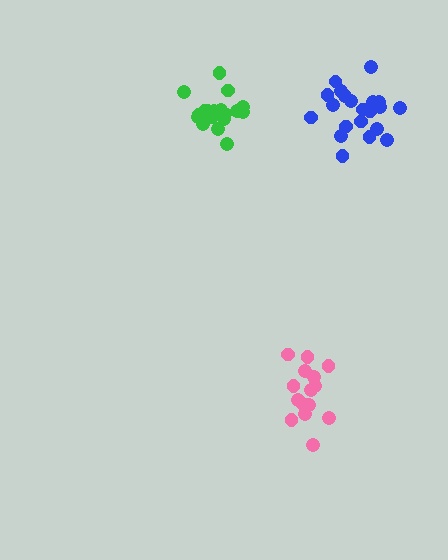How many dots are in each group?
Group 1: 15 dots, Group 2: 21 dots, Group 3: 19 dots (55 total).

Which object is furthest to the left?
The green cluster is leftmost.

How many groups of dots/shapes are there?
There are 3 groups.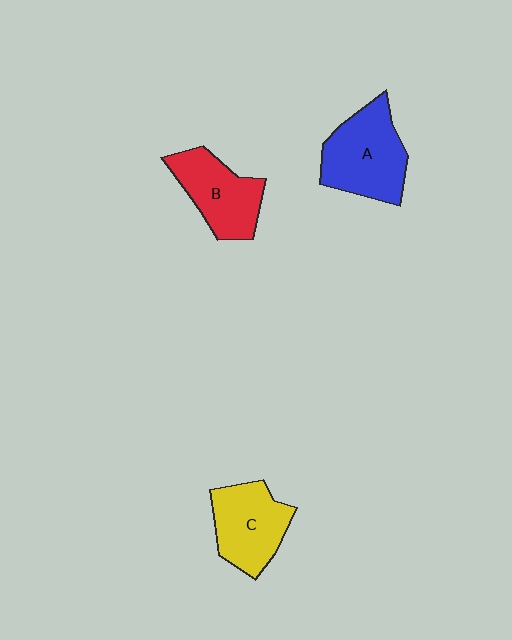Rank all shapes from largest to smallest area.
From largest to smallest: A (blue), C (yellow), B (red).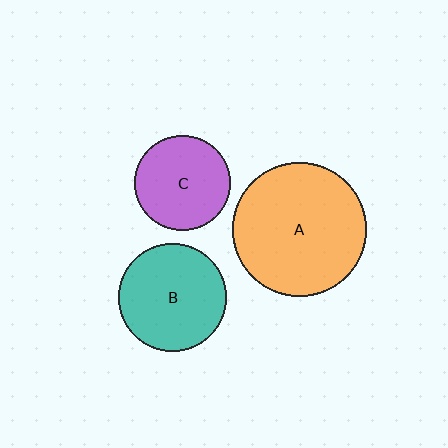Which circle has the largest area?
Circle A (orange).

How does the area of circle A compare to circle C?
Approximately 2.0 times.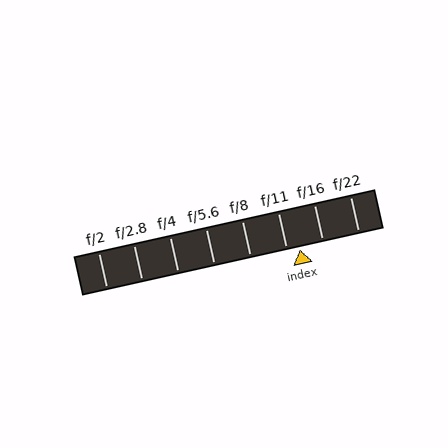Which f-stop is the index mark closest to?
The index mark is closest to f/11.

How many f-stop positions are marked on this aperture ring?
There are 8 f-stop positions marked.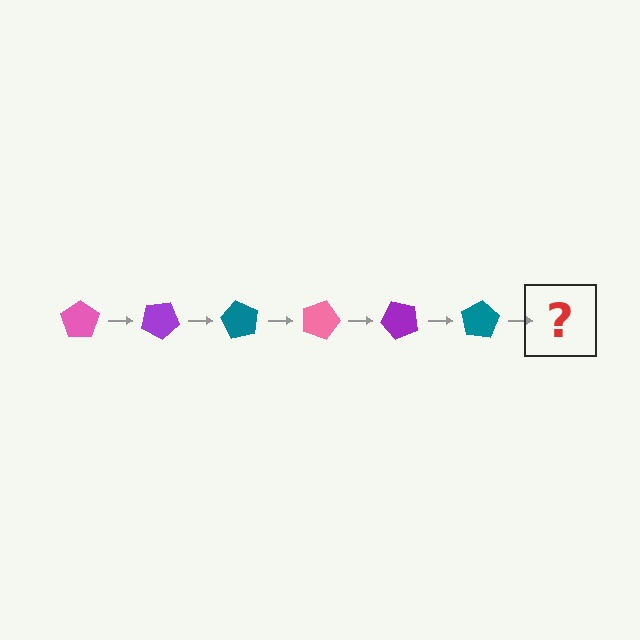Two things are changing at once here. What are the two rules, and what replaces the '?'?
The two rules are that it rotates 30 degrees each step and the color cycles through pink, purple, and teal. The '?' should be a pink pentagon, rotated 180 degrees from the start.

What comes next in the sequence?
The next element should be a pink pentagon, rotated 180 degrees from the start.